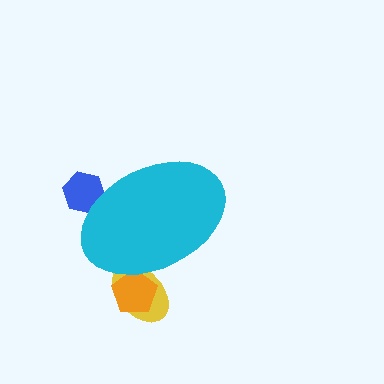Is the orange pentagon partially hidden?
Yes, the orange pentagon is partially hidden behind the cyan ellipse.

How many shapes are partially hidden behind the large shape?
3 shapes are partially hidden.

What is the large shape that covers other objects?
A cyan ellipse.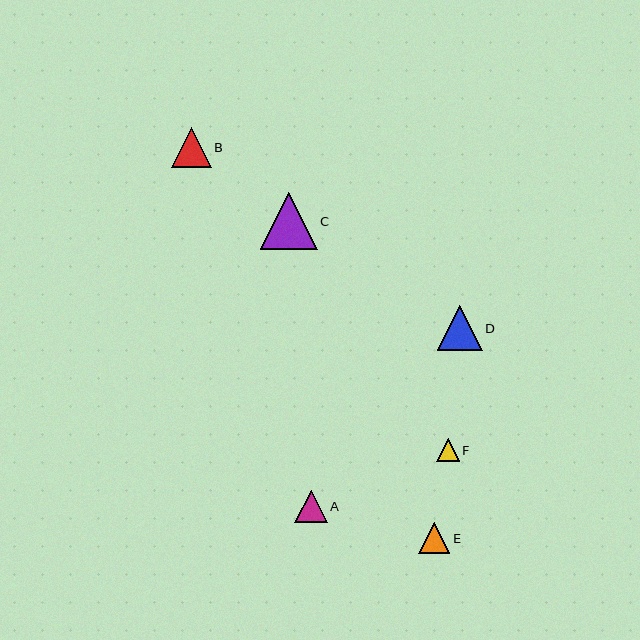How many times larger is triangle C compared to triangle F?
Triangle C is approximately 2.6 times the size of triangle F.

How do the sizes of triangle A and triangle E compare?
Triangle A and triangle E are approximately the same size.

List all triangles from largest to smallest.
From largest to smallest: C, D, B, A, E, F.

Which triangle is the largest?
Triangle C is the largest with a size of approximately 57 pixels.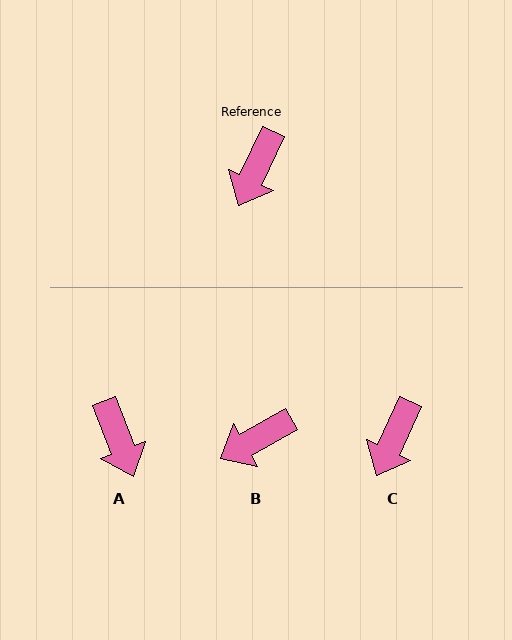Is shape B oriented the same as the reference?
No, it is off by about 36 degrees.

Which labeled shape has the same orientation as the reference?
C.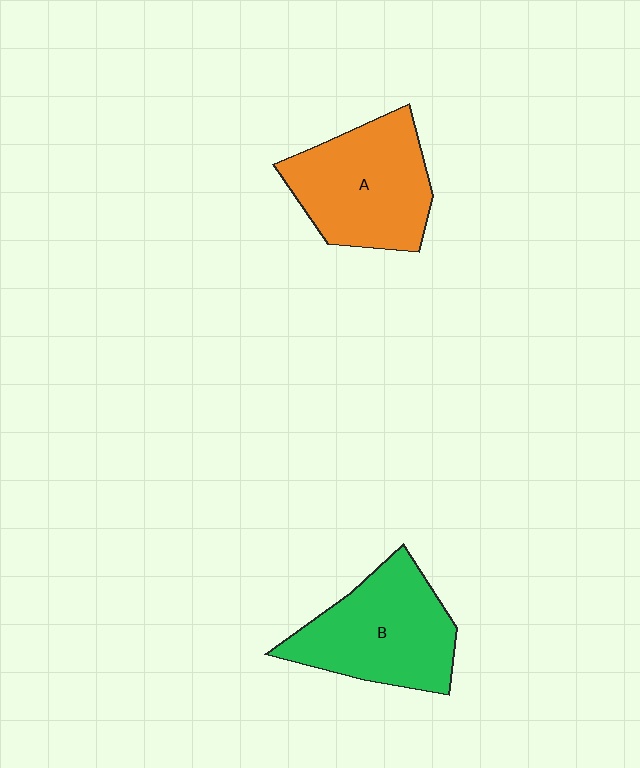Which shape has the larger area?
Shape A (orange).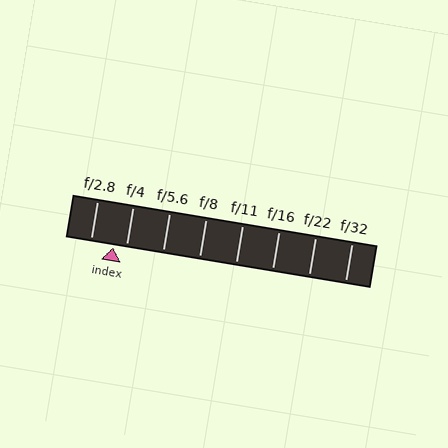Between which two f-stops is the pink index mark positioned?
The index mark is between f/2.8 and f/4.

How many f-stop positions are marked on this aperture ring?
There are 8 f-stop positions marked.